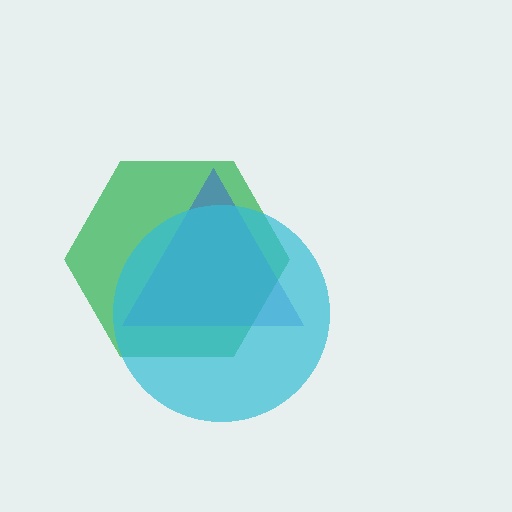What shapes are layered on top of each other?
The layered shapes are: a green hexagon, a blue triangle, a cyan circle.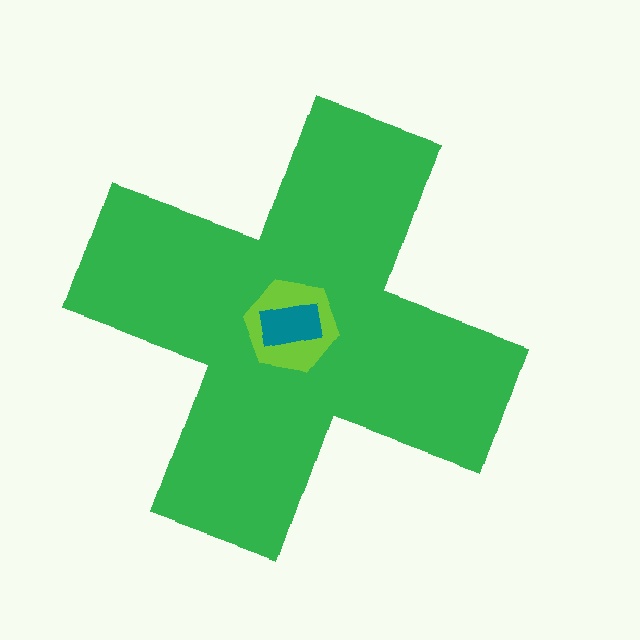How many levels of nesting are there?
3.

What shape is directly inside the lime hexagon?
The teal rectangle.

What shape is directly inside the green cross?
The lime hexagon.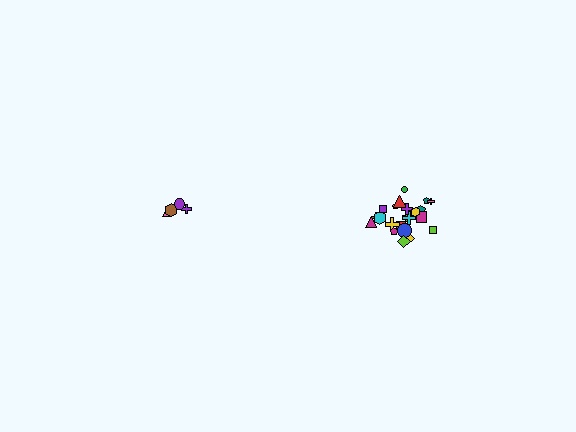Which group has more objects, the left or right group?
The right group.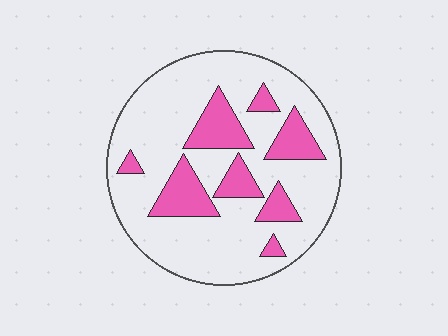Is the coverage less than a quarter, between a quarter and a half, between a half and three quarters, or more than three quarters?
Less than a quarter.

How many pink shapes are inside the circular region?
8.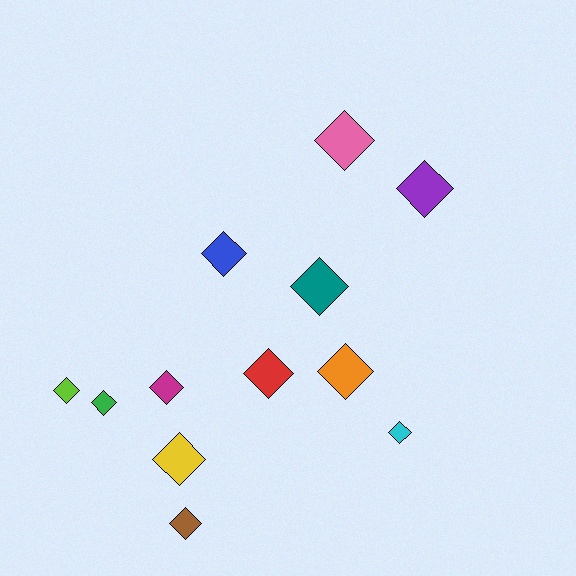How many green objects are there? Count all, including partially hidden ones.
There is 1 green object.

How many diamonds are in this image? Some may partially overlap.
There are 12 diamonds.